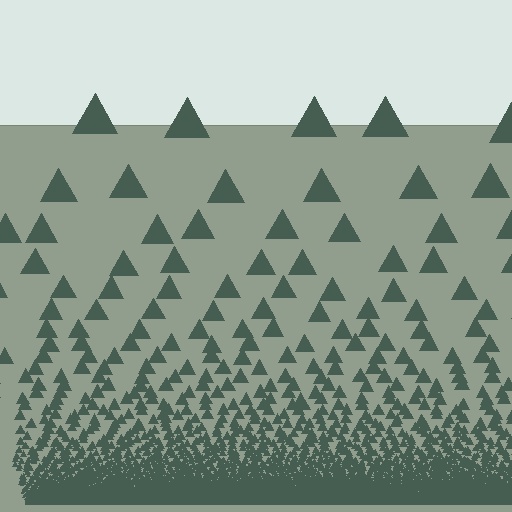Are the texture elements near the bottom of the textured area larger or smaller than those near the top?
Smaller. The gradient is inverted — elements near the bottom are smaller and denser.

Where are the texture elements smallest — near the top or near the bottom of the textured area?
Near the bottom.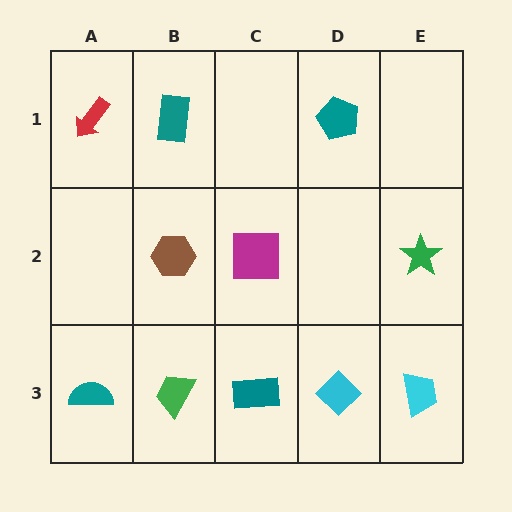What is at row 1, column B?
A teal rectangle.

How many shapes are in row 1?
3 shapes.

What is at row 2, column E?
A green star.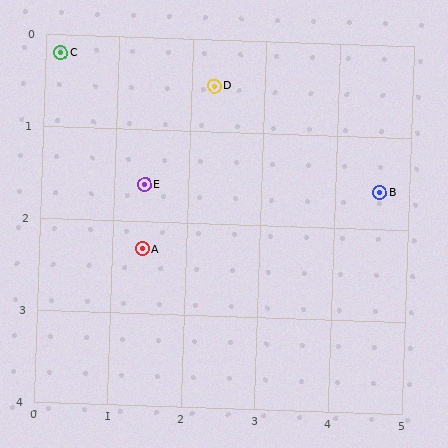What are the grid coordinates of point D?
Point D is at approximately (2.3, 0.5).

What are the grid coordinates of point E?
Point E is at approximately (1.4, 1.6).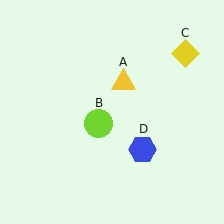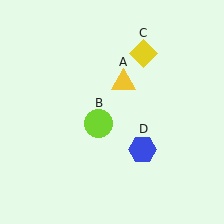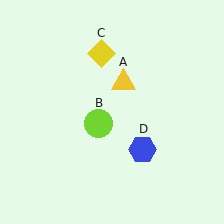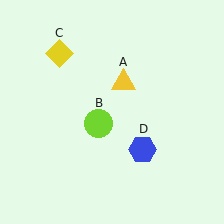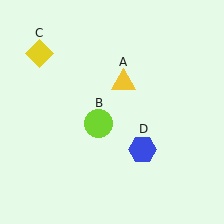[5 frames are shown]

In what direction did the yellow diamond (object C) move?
The yellow diamond (object C) moved left.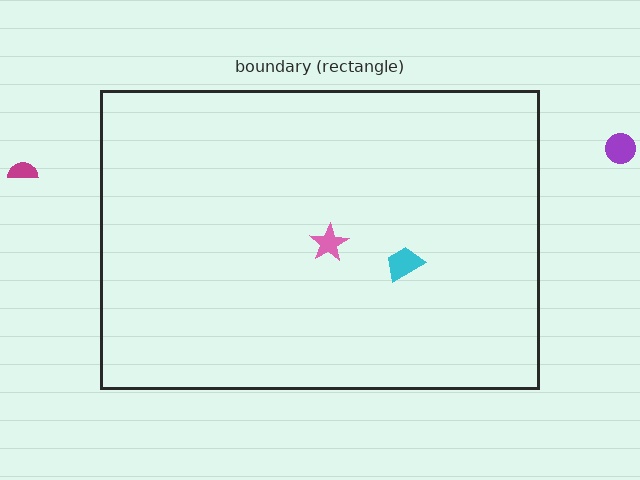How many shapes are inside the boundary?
2 inside, 2 outside.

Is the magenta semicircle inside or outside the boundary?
Outside.